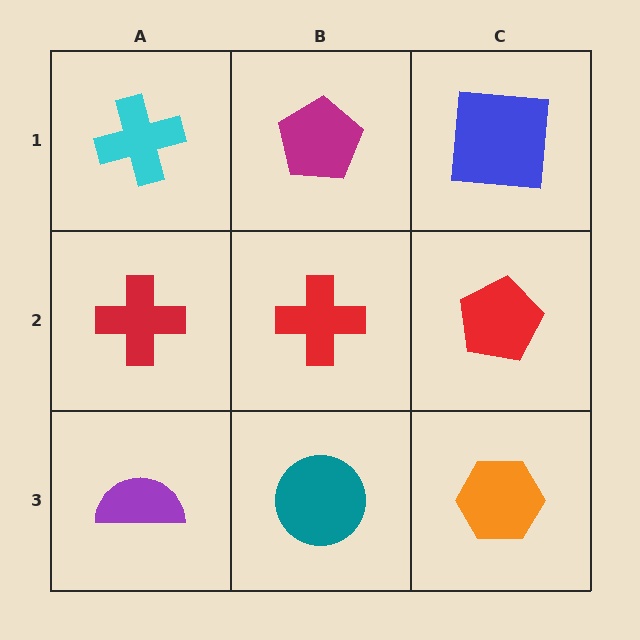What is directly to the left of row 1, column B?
A cyan cross.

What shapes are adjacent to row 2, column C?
A blue square (row 1, column C), an orange hexagon (row 3, column C), a red cross (row 2, column B).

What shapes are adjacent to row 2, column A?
A cyan cross (row 1, column A), a purple semicircle (row 3, column A), a red cross (row 2, column B).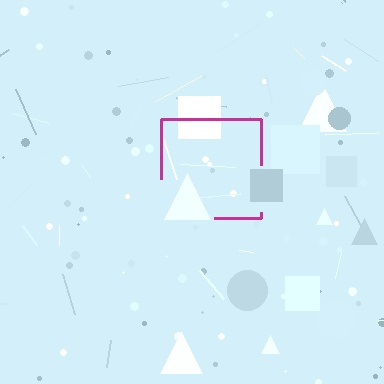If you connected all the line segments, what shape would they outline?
They would outline a square.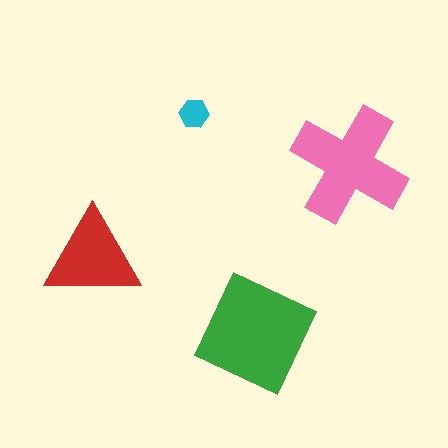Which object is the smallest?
The cyan hexagon.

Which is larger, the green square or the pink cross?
The green square.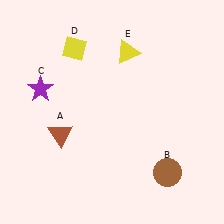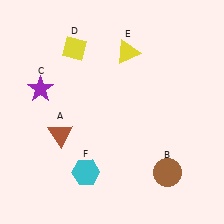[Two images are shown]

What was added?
A cyan hexagon (F) was added in Image 2.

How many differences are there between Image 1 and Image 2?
There is 1 difference between the two images.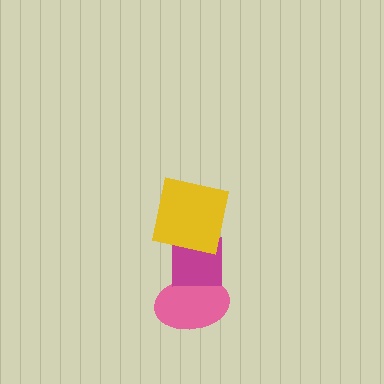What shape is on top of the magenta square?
The yellow square is on top of the magenta square.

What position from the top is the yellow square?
The yellow square is 1st from the top.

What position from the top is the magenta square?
The magenta square is 2nd from the top.